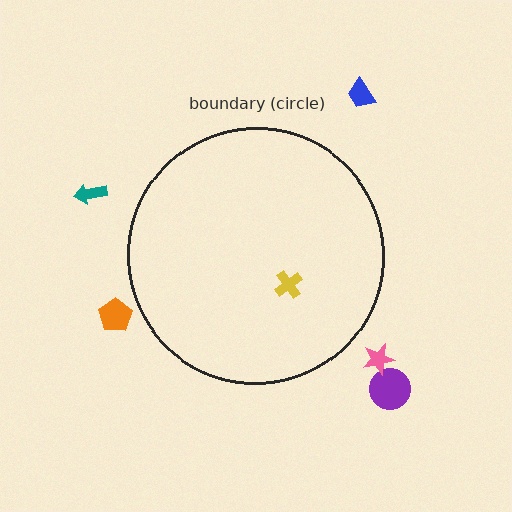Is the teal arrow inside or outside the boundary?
Outside.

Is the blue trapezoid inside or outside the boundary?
Outside.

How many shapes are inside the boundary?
1 inside, 5 outside.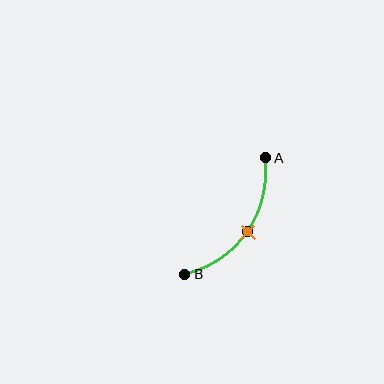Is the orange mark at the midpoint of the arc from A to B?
Yes. The orange mark lies on the arc at equal arc-length from both A and B — it is the arc midpoint.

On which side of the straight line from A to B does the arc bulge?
The arc bulges below and to the right of the straight line connecting A and B.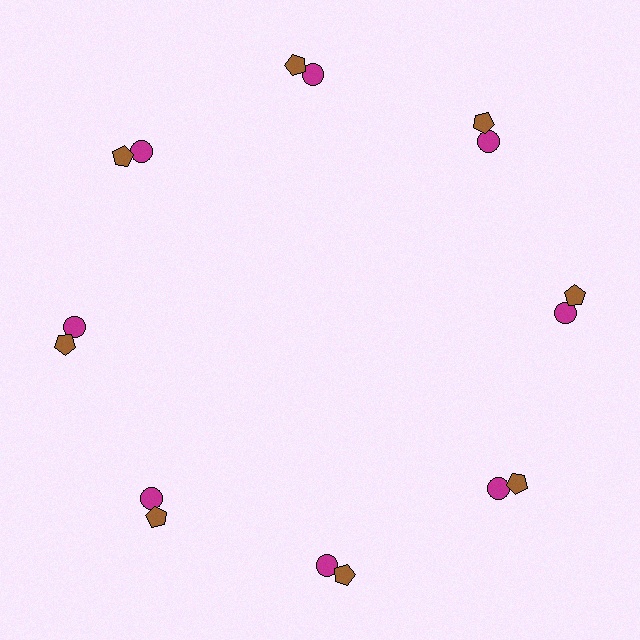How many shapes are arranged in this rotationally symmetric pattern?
There are 16 shapes, arranged in 8 groups of 2.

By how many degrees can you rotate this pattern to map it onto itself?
The pattern maps onto itself every 45 degrees of rotation.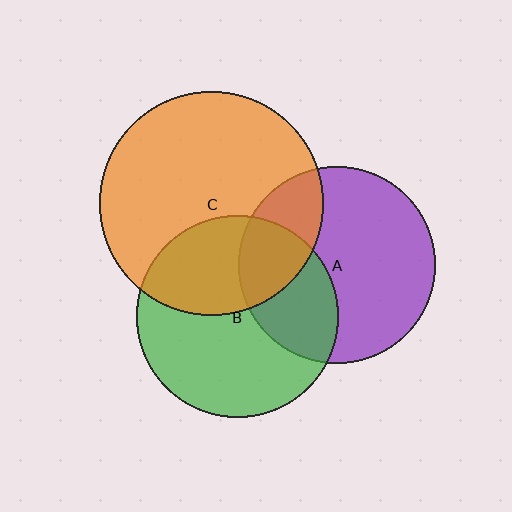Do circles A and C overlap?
Yes.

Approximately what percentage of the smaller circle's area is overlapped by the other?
Approximately 25%.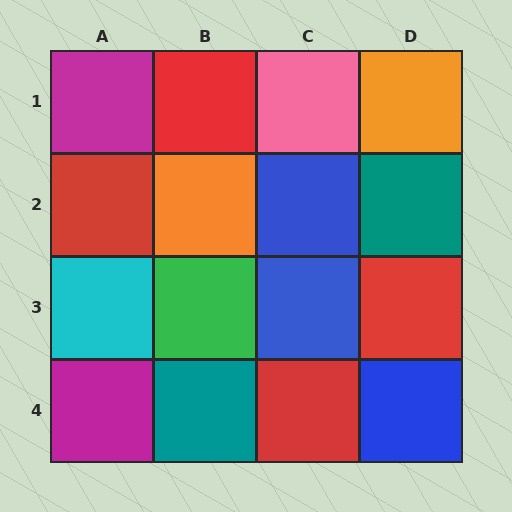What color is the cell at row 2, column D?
Teal.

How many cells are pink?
1 cell is pink.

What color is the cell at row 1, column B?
Red.